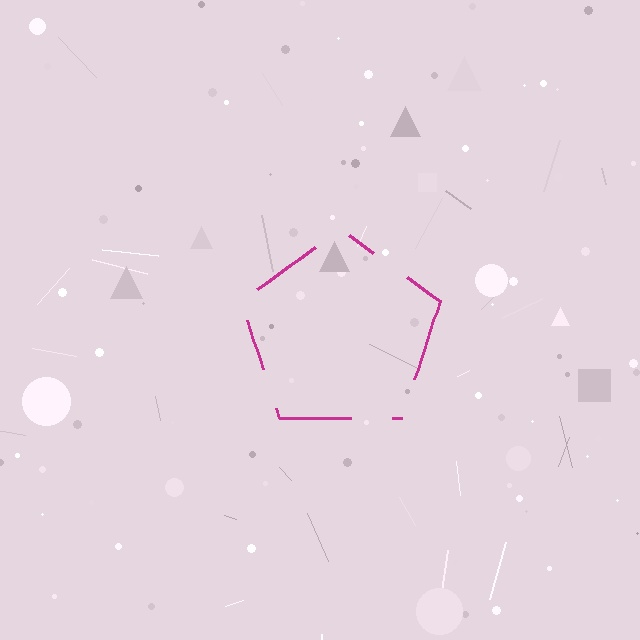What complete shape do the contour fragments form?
The contour fragments form a pentagon.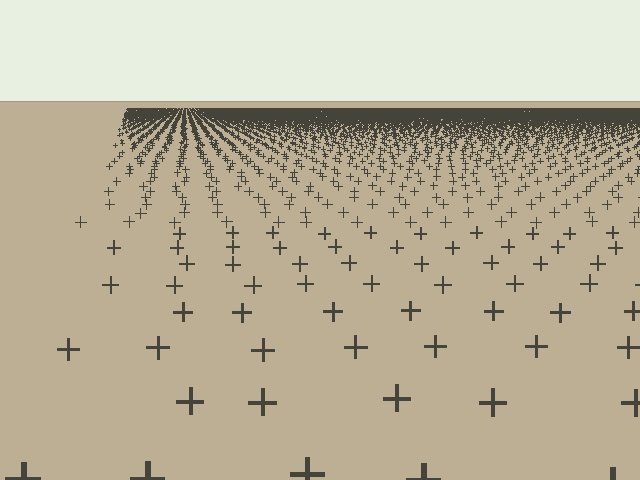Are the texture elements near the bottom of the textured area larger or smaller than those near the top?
Larger. Near the bottom, elements are closer to the viewer and appear at a bigger on-screen size.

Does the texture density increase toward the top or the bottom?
Density increases toward the top.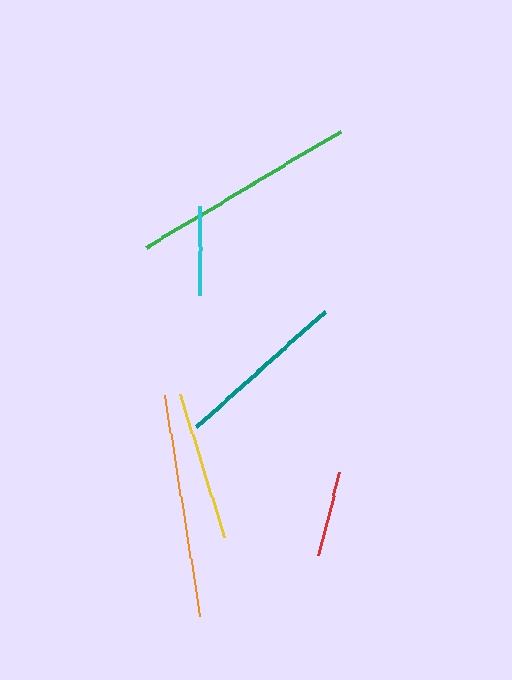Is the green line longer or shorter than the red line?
The green line is longer than the red line.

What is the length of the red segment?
The red segment is approximately 85 pixels long.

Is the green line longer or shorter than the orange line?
The green line is longer than the orange line.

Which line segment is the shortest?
The red line is the shortest at approximately 85 pixels.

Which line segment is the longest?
The green line is the longest at approximately 227 pixels.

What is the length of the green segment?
The green segment is approximately 227 pixels long.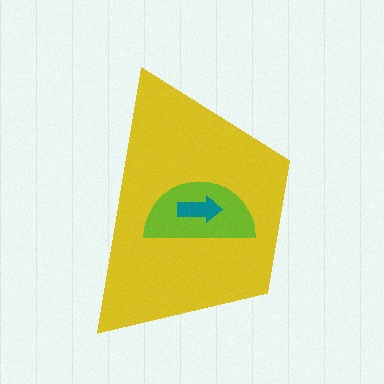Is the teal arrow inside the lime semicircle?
Yes.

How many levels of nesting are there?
3.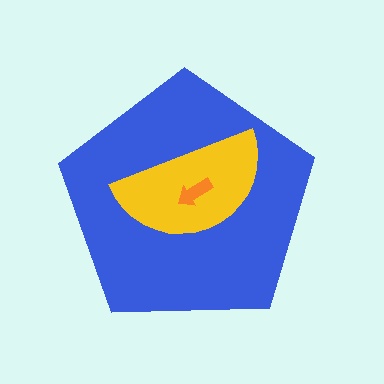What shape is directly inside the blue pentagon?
The yellow semicircle.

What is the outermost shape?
The blue pentagon.